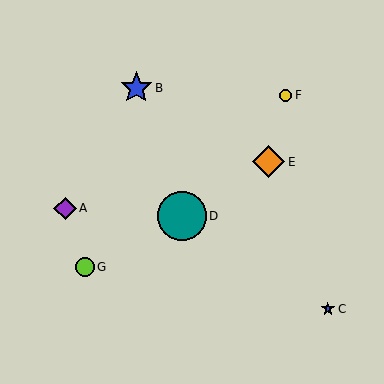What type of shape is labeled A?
Shape A is a purple diamond.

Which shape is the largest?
The teal circle (labeled D) is the largest.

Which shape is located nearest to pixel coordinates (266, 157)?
The orange diamond (labeled E) at (269, 162) is nearest to that location.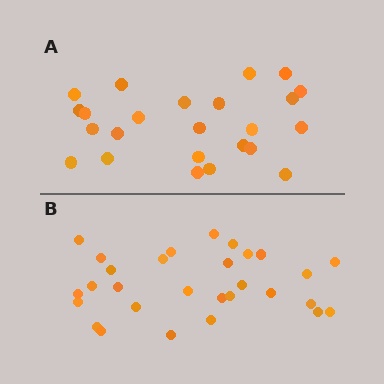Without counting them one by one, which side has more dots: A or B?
Region B (the bottom region) has more dots.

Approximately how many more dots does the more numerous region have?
Region B has about 5 more dots than region A.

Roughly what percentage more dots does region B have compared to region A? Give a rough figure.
About 20% more.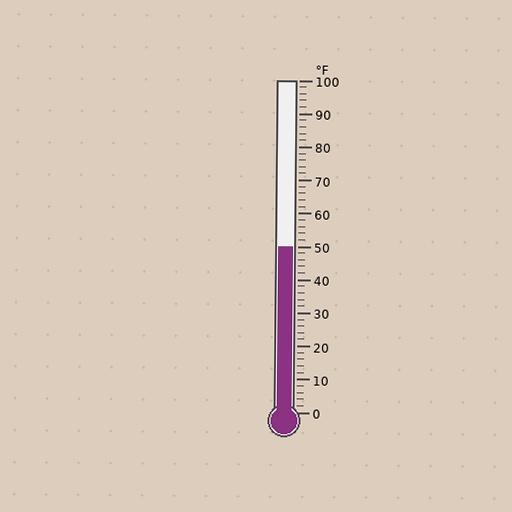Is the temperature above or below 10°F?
The temperature is above 10°F.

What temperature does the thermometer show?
The thermometer shows approximately 50°F.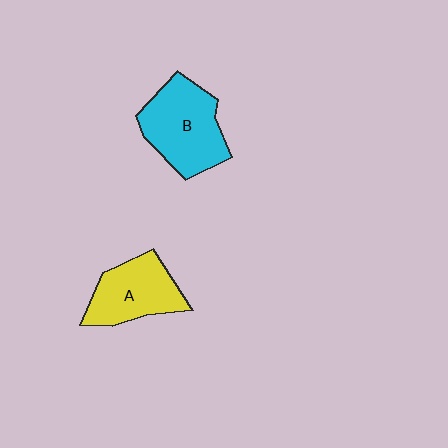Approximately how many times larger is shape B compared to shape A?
Approximately 1.2 times.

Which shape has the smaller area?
Shape A (yellow).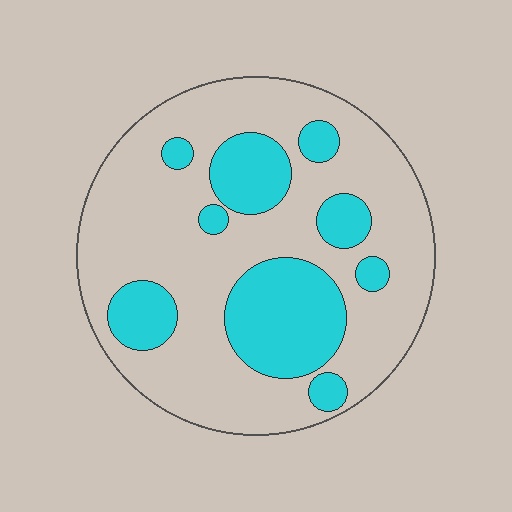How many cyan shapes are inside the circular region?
9.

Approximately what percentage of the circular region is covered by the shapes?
Approximately 30%.